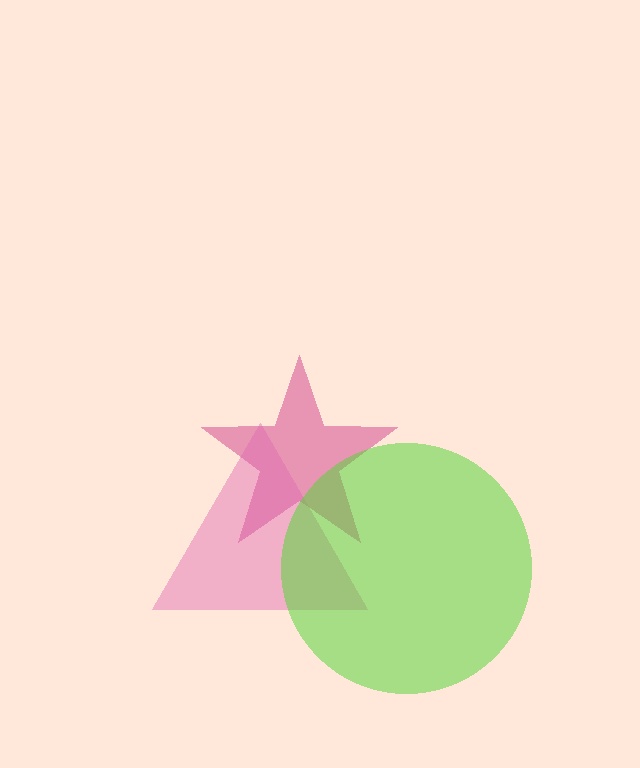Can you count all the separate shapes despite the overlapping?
Yes, there are 3 separate shapes.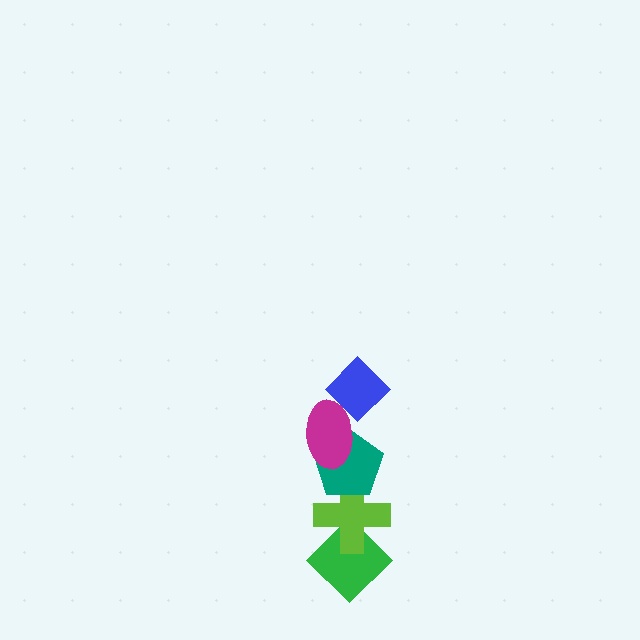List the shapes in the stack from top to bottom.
From top to bottom: the blue diamond, the magenta ellipse, the teal pentagon, the lime cross, the green diamond.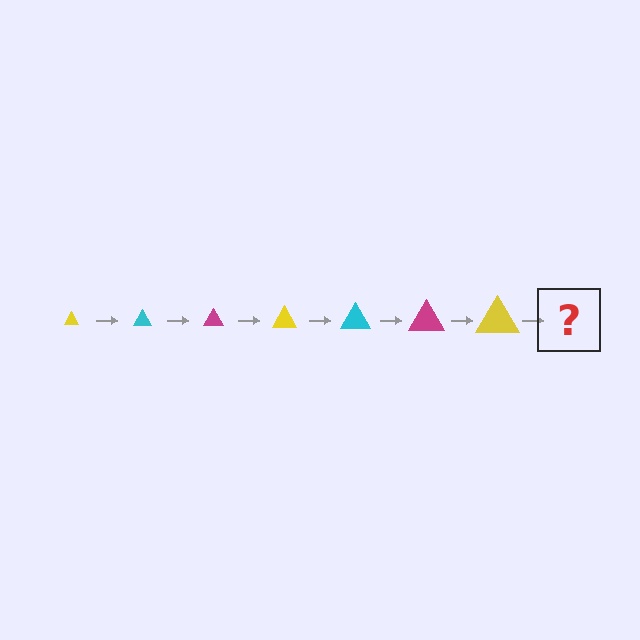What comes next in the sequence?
The next element should be a cyan triangle, larger than the previous one.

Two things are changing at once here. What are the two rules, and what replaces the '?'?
The two rules are that the triangle grows larger each step and the color cycles through yellow, cyan, and magenta. The '?' should be a cyan triangle, larger than the previous one.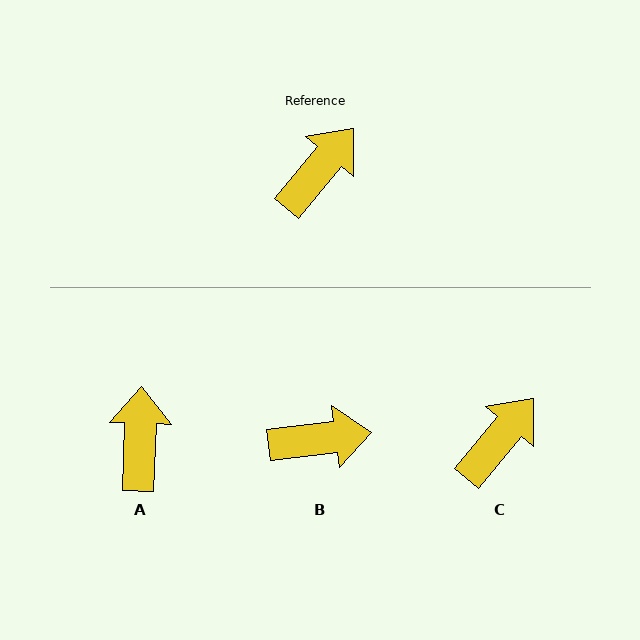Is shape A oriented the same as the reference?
No, it is off by about 38 degrees.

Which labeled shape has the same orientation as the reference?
C.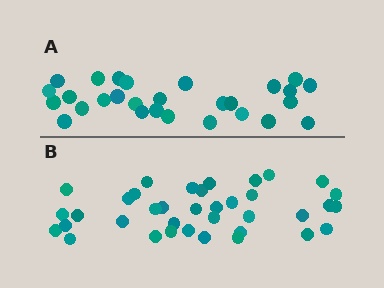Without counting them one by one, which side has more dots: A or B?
Region B (the bottom region) has more dots.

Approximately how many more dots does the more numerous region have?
Region B has roughly 8 or so more dots than region A.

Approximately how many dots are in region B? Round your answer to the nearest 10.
About 40 dots. (The exact count is 37, which rounds to 40.)